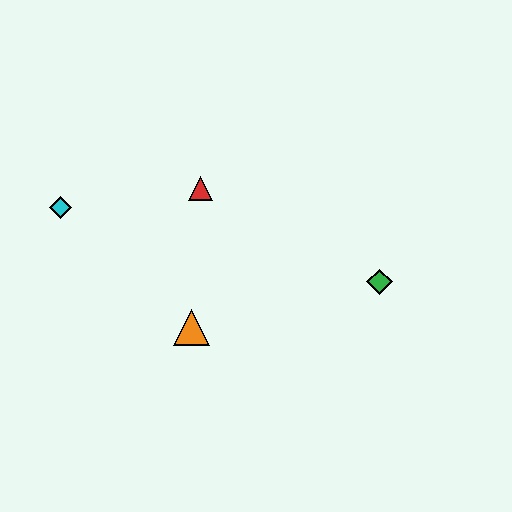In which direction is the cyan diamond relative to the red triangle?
The cyan diamond is to the left of the red triangle.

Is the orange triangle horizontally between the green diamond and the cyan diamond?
Yes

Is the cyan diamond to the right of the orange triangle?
No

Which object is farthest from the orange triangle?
The green diamond is farthest from the orange triangle.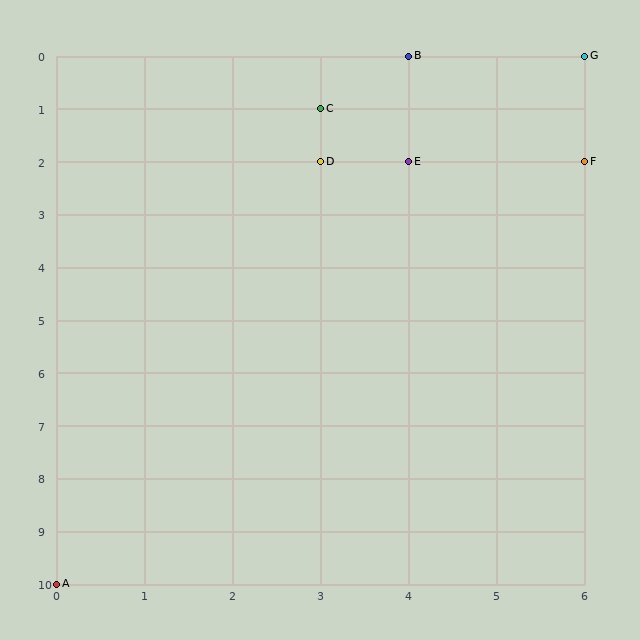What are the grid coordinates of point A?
Point A is at grid coordinates (0, 10).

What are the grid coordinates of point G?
Point G is at grid coordinates (6, 0).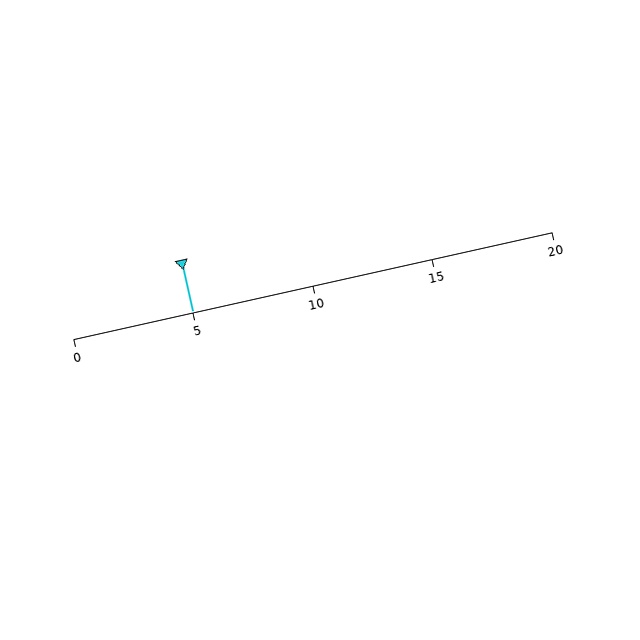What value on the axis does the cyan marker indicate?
The marker indicates approximately 5.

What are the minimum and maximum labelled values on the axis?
The axis runs from 0 to 20.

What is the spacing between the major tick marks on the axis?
The major ticks are spaced 5 apart.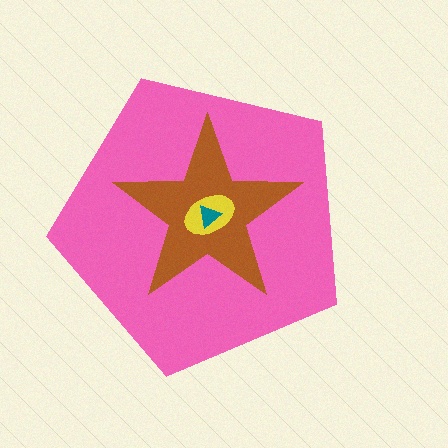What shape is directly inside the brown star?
The yellow ellipse.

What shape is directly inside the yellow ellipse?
The teal triangle.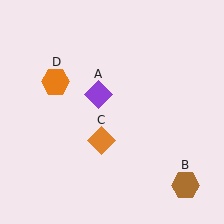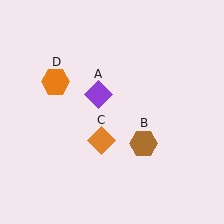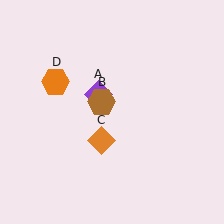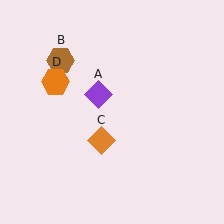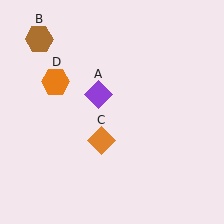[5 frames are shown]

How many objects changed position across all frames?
1 object changed position: brown hexagon (object B).